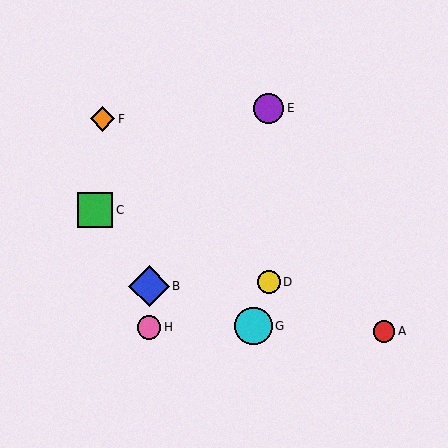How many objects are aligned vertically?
2 objects (B, H) are aligned vertically.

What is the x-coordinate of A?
Object A is at x≈384.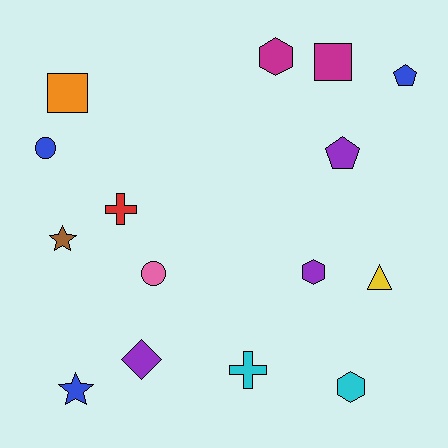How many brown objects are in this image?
There is 1 brown object.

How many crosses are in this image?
There are 2 crosses.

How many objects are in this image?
There are 15 objects.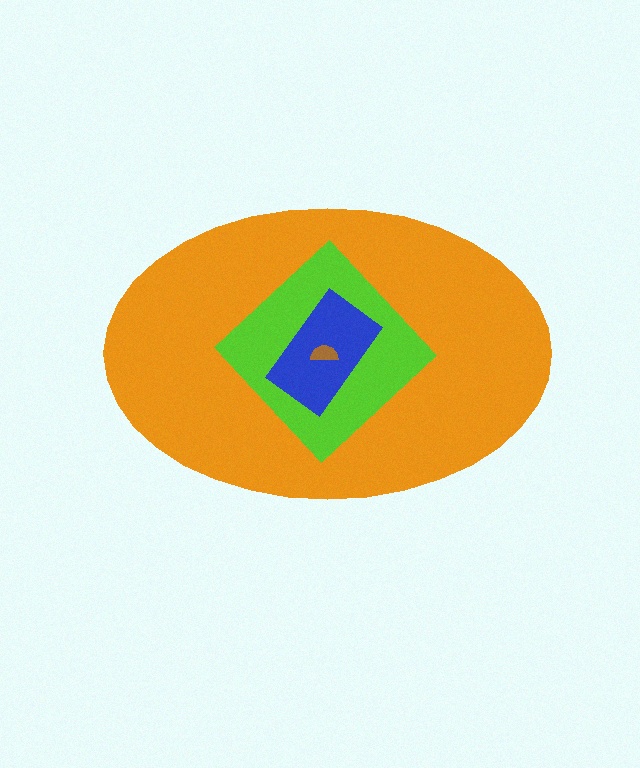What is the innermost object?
The brown semicircle.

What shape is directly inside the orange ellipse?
The lime diamond.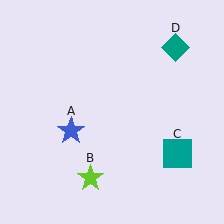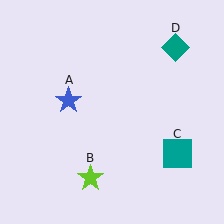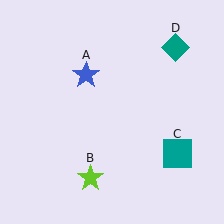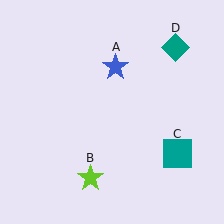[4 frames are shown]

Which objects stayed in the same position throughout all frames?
Lime star (object B) and teal square (object C) and teal diamond (object D) remained stationary.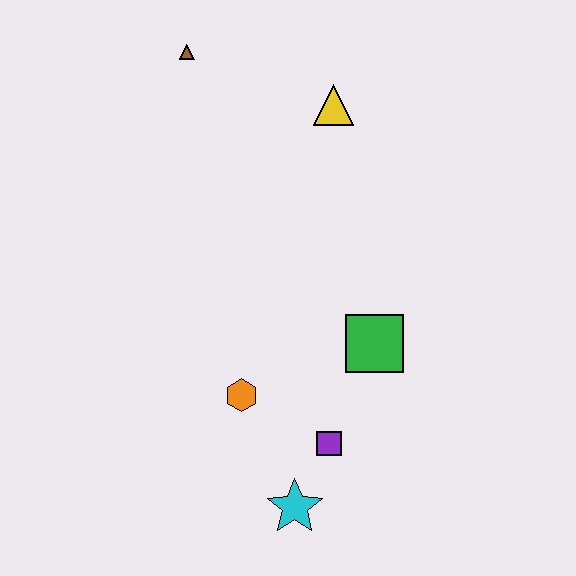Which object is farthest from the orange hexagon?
The brown triangle is farthest from the orange hexagon.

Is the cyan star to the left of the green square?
Yes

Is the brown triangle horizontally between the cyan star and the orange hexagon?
No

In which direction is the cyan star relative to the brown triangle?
The cyan star is below the brown triangle.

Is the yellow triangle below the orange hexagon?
No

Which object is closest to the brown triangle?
The yellow triangle is closest to the brown triangle.